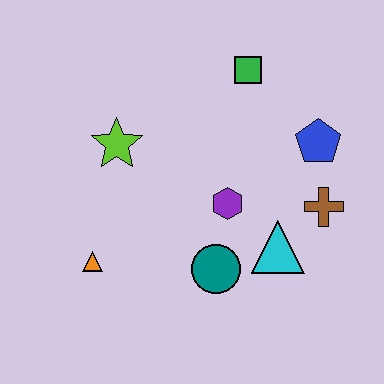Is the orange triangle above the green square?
No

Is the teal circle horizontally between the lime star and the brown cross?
Yes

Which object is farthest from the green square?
The orange triangle is farthest from the green square.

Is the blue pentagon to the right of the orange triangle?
Yes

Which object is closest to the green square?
The blue pentagon is closest to the green square.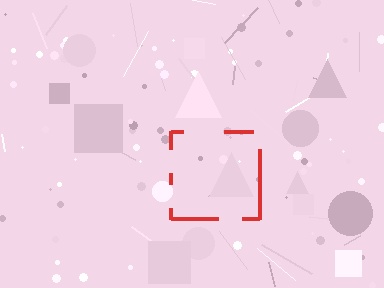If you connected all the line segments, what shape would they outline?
They would outline a square.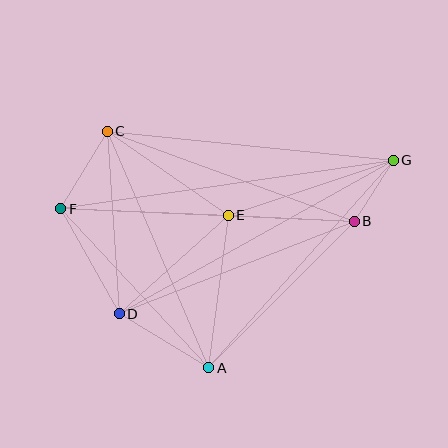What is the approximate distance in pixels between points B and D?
The distance between B and D is approximately 252 pixels.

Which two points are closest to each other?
Points B and G are closest to each other.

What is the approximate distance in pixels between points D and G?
The distance between D and G is approximately 314 pixels.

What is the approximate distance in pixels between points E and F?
The distance between E and F is approximately 168 pixels.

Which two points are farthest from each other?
Points F and G are farthest from each other.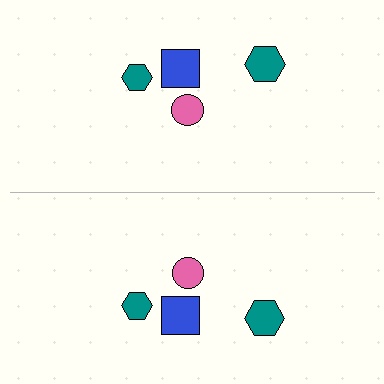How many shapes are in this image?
There are 8 shapes in this image.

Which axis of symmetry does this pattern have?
The pattern has a horizontal axis of symmetry running through the center of the image.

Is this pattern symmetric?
Yes, this pattern has bilateral (reflection) symmetry.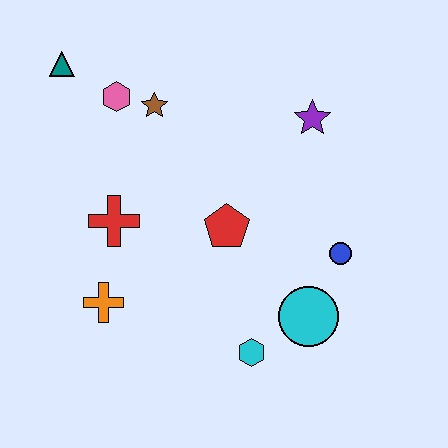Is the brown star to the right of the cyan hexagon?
No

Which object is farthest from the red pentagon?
The teal triangle is farthest from the red pentagon.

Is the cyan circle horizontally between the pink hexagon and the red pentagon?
No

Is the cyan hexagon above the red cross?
No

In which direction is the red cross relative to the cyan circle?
The red cross is to the left of the cyan circle.